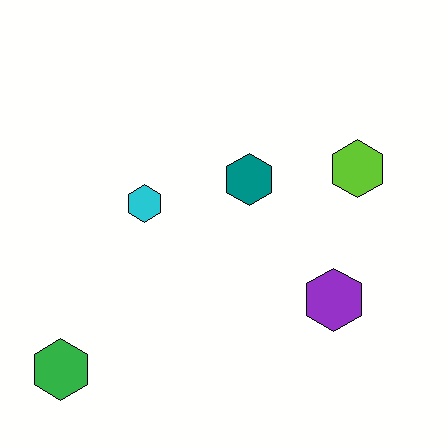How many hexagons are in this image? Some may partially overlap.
There are 5 hexagons.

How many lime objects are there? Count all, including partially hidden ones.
There is 1 lime object.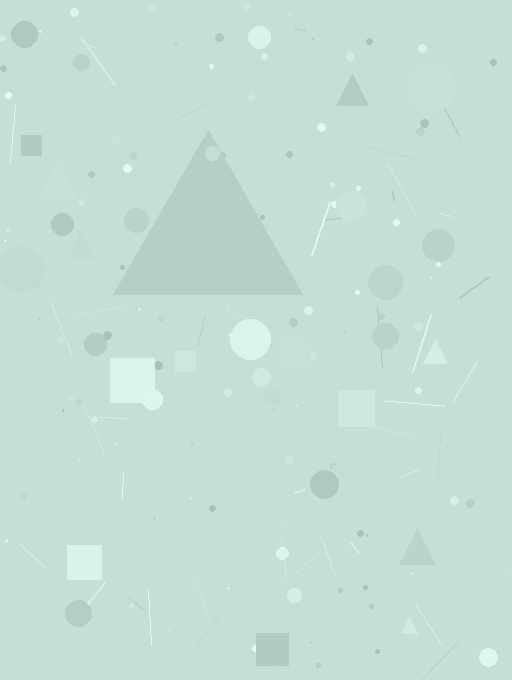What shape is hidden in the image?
A triangle is hidden in the image.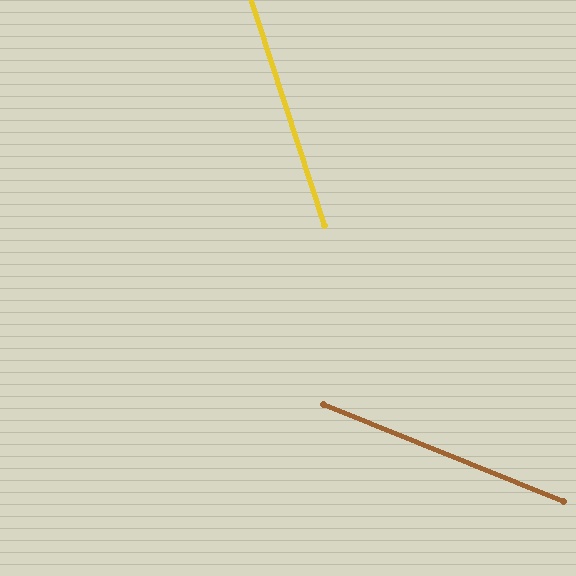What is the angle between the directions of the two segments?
Approximately 50 degrees.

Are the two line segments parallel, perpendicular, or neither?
Neither parallel nor perpendicular — they differ by about 50°.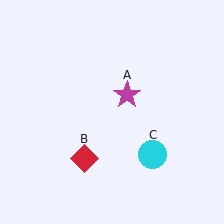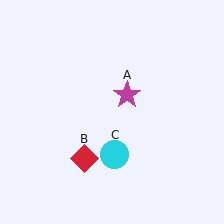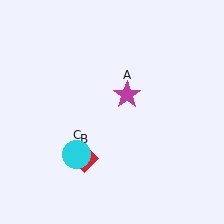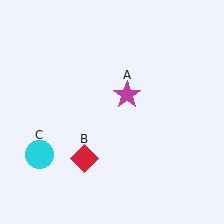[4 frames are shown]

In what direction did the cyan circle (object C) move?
The cyan circle (object C) moved left.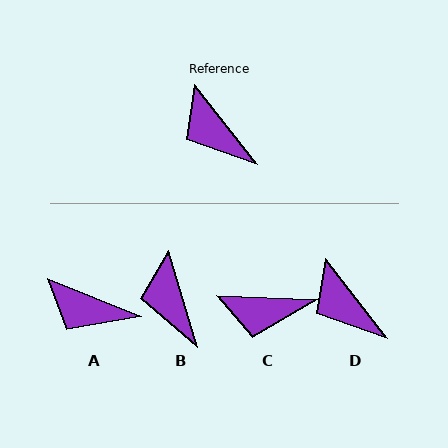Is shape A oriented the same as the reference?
No, it is off by about 29 degrees.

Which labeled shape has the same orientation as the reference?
D.